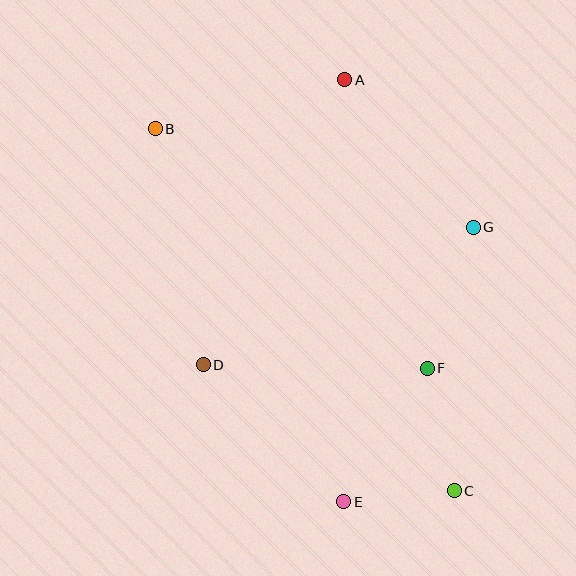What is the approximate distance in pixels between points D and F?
The distance between D and F is approximately 224 pixels.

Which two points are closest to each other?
Points C and E are closest to each other.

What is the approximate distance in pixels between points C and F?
The distance between C and F is approximately 125 pixels.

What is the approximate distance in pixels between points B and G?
The distance between B and G is approximately 333 pixels.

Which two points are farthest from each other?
Points B and C are farthest from each other.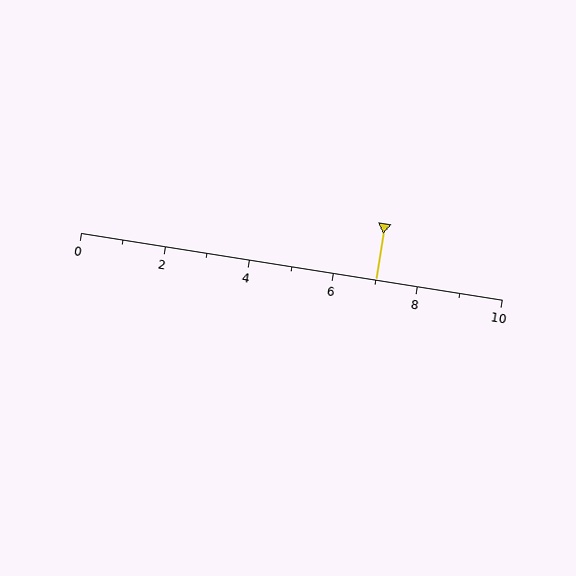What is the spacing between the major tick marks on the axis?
The major ticks are spaced 2 apart.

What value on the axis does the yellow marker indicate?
The marker indicates approximately 7.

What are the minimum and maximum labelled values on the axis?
The axis runs from 0 to 10.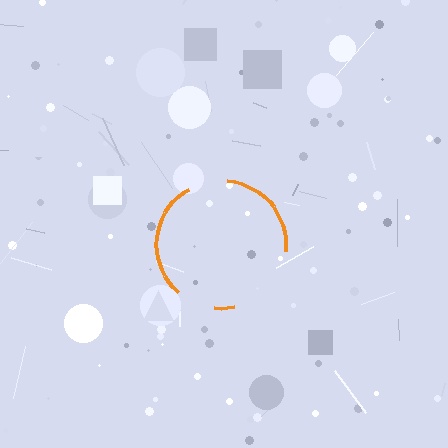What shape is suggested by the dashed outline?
The dashed outline suggests a circle.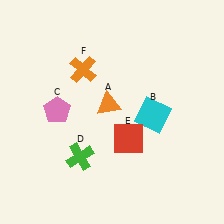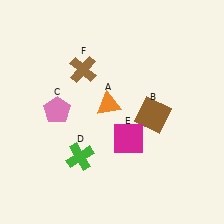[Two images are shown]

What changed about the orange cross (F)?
In Image 1, F is orange. In Image 2, it changed to brown.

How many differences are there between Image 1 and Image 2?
There are 3 differences between the two images.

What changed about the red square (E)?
In Image 1, E is red. In Image 2, it changed to magenta.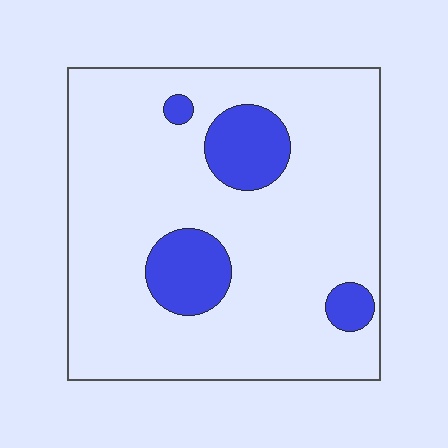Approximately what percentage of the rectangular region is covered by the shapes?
Approximately 15%.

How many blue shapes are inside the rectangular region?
4.